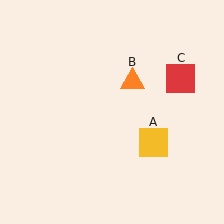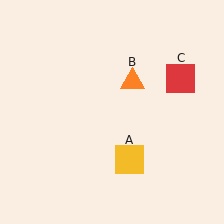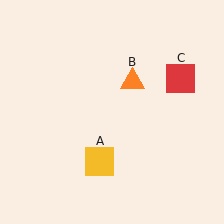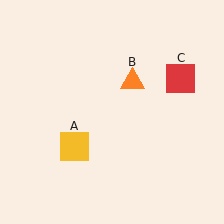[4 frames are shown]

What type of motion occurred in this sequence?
The yellow square (object A) rotated clockwise around the center of the scene.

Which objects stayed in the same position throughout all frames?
Orange triangle (object B) and red square (object C) remained stationary.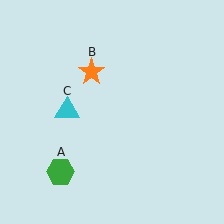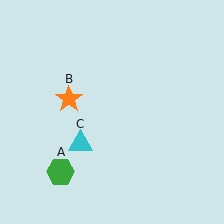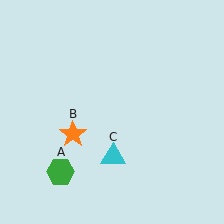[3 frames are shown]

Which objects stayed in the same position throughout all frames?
Green hexagon (object A) remained stationary.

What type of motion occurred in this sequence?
The orange star (object B), cyan triangle (object C) rotated counterclockwise around the center of the scene.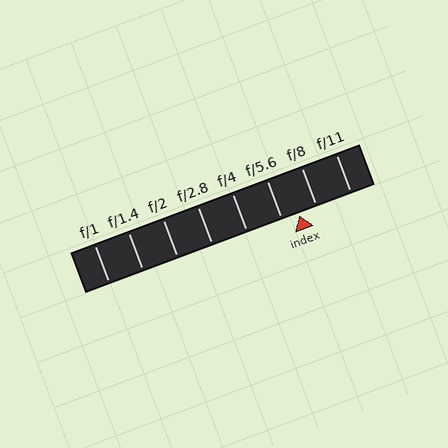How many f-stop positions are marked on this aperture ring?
There are 8 f-stop positions marked.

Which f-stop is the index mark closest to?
The index mark is closest to f/5.6.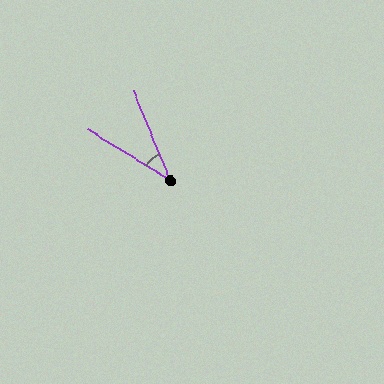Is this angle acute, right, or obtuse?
It is acute.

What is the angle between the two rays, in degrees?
Approximately 36 degrees.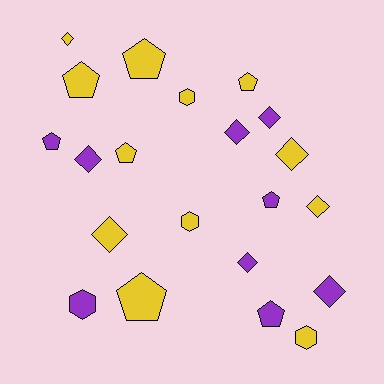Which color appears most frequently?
Yellow, with 12 objects.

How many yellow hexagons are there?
There are 3 yellow hexagons.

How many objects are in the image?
There are 21 objects.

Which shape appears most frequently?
Diamond, with 9 objects.